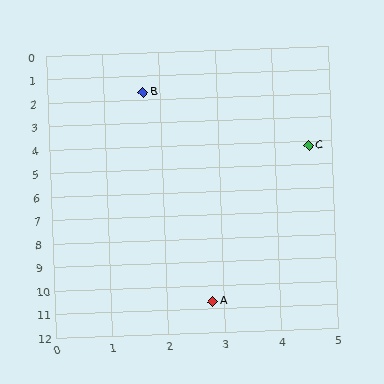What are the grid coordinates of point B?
Point B is at approximately (1.7, 1.7).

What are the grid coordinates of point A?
Point A is at approximately (2.8, 10.7).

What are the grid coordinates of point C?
Point C is at approximately (4.6, 4.2).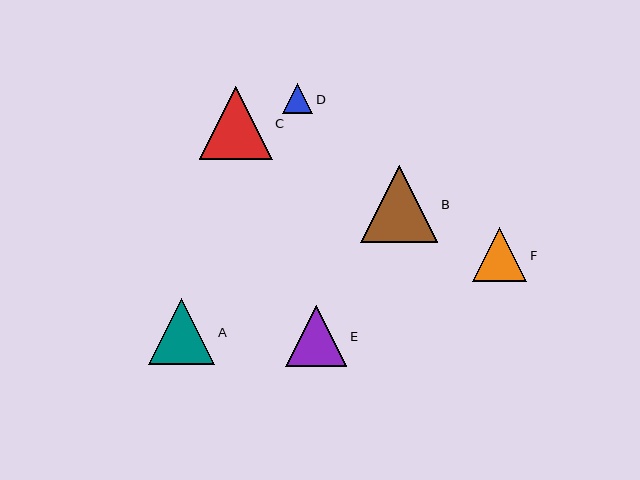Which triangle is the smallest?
Triangle D is the smallest with a size of approximately 30 pixels.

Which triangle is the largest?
Triangle B is the largest with a size of approximately 78 pixels.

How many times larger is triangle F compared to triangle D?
Triangle F is approximately 1.8 times the size of triangle D.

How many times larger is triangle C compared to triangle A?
Triangle C is approximately 1.1 times the size of triangle A.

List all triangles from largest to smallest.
From largest to smallest: B, C, A, E, F, D.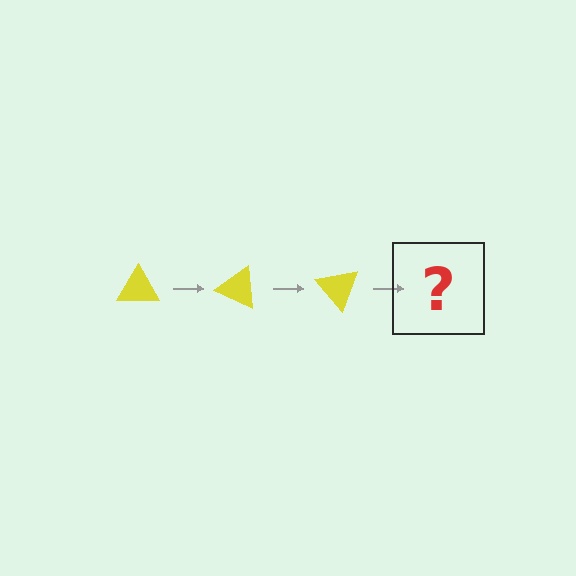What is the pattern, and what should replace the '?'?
The pattern is that the triangle rotates 25 degrees each step. The '?' should be a yellow triangle rotated 75 degrees.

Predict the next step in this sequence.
The next step is a yellow triangle rotated 75 degrees.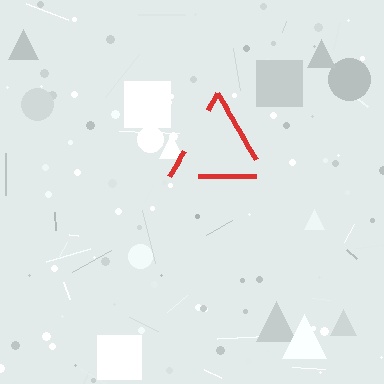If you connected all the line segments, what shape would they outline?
They would outline a triangle.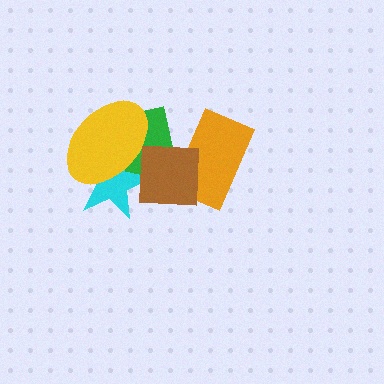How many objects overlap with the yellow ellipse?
3 objects overlap with the yellow ellipse.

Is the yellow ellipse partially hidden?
No, no other shape covers it.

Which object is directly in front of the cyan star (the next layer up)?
The brown square is directly in front of the cyan star.